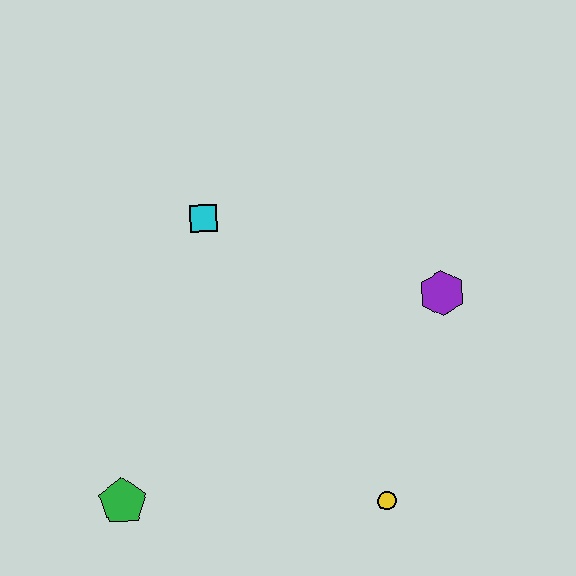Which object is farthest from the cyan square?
The yellow circle is farthest from the cyan square.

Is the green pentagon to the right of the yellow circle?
No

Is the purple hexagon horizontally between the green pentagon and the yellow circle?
No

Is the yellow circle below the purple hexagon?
Yes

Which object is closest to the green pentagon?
The yellow circle is closest to the green pentagon.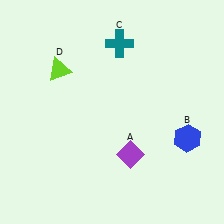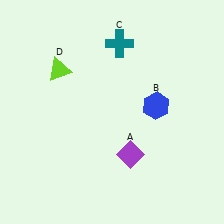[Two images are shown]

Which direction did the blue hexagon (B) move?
The blue hexagon (B) moved up.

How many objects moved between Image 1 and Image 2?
1 object moved between the two images.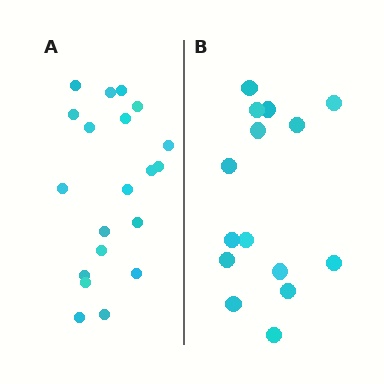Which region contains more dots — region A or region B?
Region A (the left region) has more dots.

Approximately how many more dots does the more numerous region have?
Region A has about 5 more dots than region B.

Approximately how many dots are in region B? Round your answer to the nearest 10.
About 20 dots. (The exact count is 15, which rounds to 20.)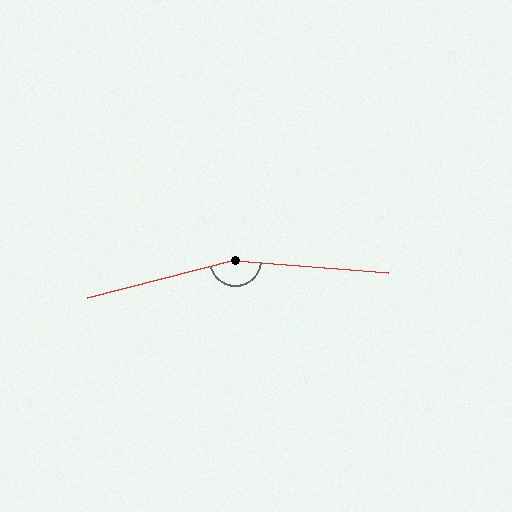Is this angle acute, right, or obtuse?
It is obtuse.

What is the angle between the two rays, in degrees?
Approximately 161 degrees.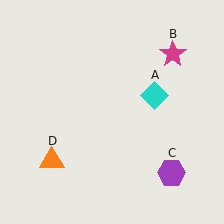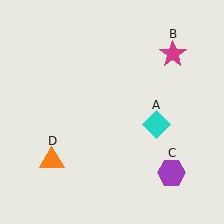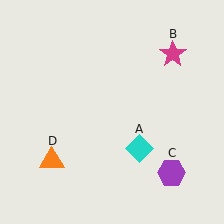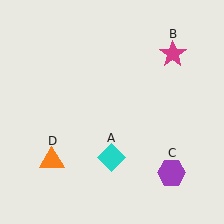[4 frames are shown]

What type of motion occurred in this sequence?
The cyan diamond (object A) rotated clockwise around the center of the scene.